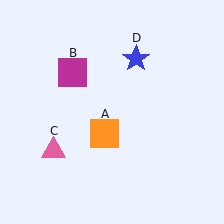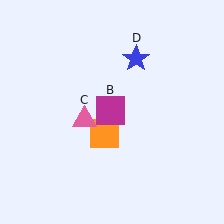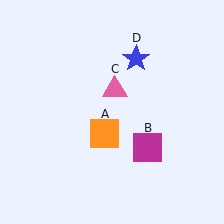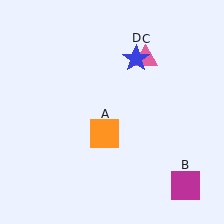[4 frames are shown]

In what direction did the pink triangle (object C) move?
The pink triangle (object C) moved up and to the right.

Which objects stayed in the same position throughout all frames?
Orange square (object A) and blue star (object D) remained stationary.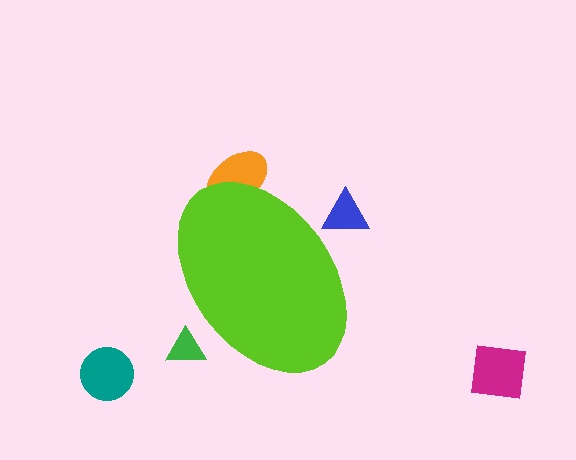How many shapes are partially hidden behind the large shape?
3 shapes are partially hidden.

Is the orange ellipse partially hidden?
Yes, the orange ellipse is partially hidden behind the lime ellipse.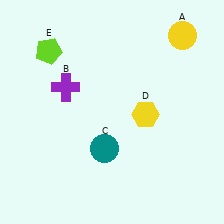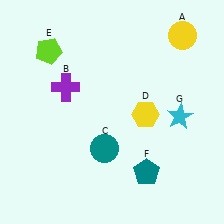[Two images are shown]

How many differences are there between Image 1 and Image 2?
There are 2 differences between the two images.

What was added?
A teal pentagon (F), a cyan star (G) were added in Image 2.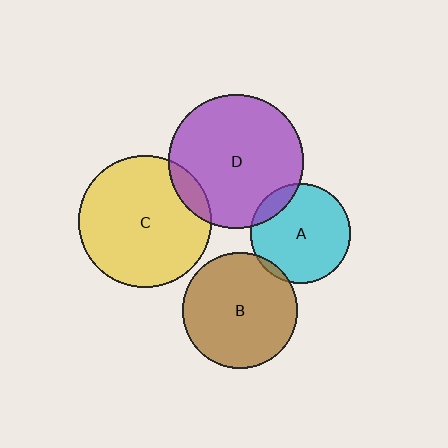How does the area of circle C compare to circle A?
Approximately 1.8 times.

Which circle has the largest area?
Circle D (purple).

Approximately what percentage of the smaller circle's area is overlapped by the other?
Approximately 5%.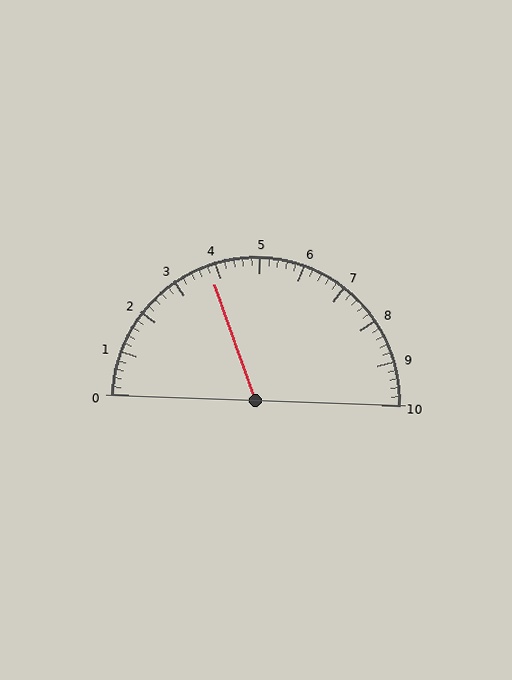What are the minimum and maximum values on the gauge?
The gauge ranges from 0 to 10.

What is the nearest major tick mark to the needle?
The nearest major tick mark is 4.